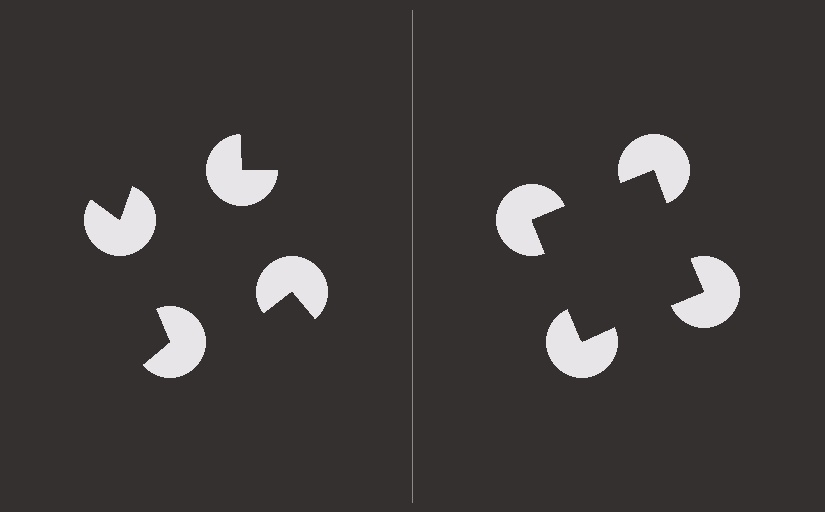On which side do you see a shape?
An illusory square appears on the right side. On the left side the wedge cuts are rotated, so no coherent shape forms.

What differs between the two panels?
The pac-man discs are positioned identically on both sides; only the wedge orientations differ. On the right they align to a square; on the left they are misaligned.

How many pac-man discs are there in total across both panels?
8 — 4 on each side.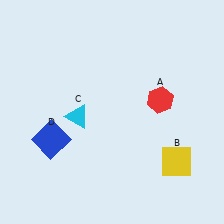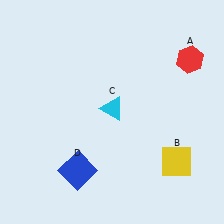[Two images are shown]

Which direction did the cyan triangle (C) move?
The cyan triangle (C) moved right.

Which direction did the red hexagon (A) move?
The red hexagon (A) moved up.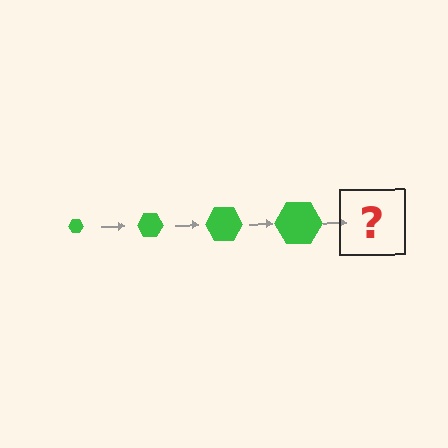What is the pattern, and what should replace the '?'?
The pattern is that the hexagon gets progressively larger each step. The '?' should be a green hexagon, larger than the previous one.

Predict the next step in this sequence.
The next step is a green hexagon, larger than the previous one.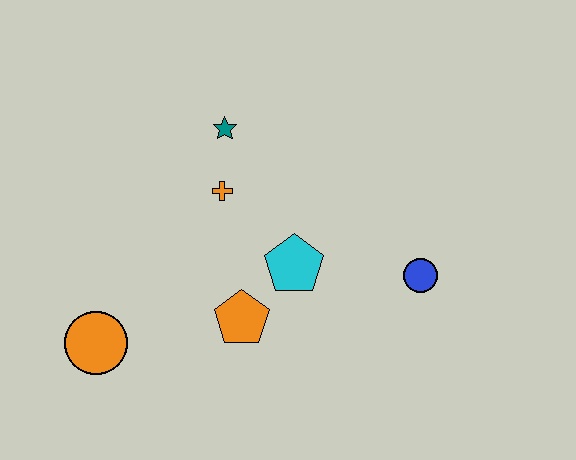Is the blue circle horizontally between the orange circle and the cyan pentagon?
No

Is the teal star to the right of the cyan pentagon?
No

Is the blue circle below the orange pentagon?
No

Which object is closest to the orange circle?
The orange pentagon is closest to the orange circle.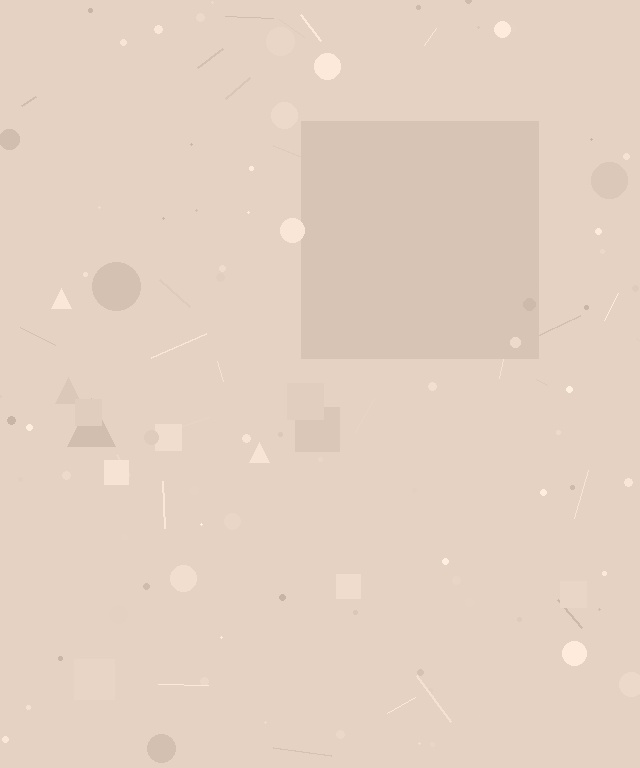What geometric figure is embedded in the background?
A square is embedded in the background.